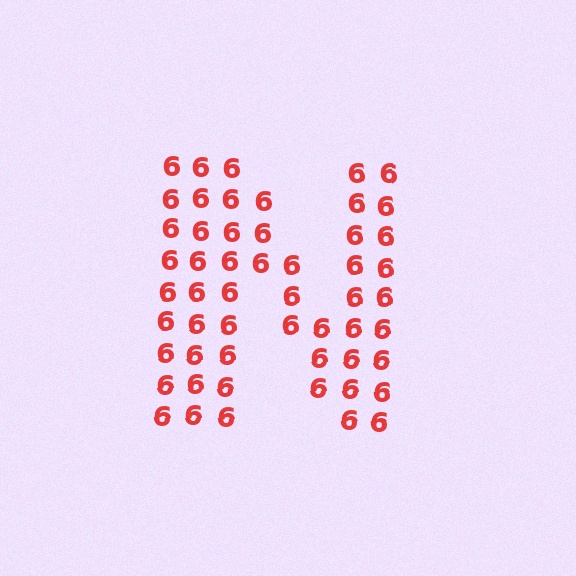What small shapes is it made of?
It is made of small digit 6's.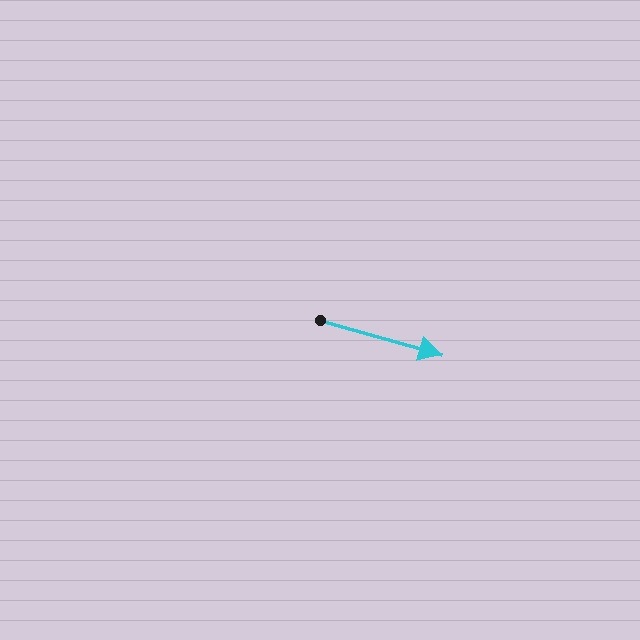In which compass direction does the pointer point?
East.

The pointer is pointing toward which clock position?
Roughly 4 o'clock.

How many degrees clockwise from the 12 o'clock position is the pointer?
Approximately 106 degrees.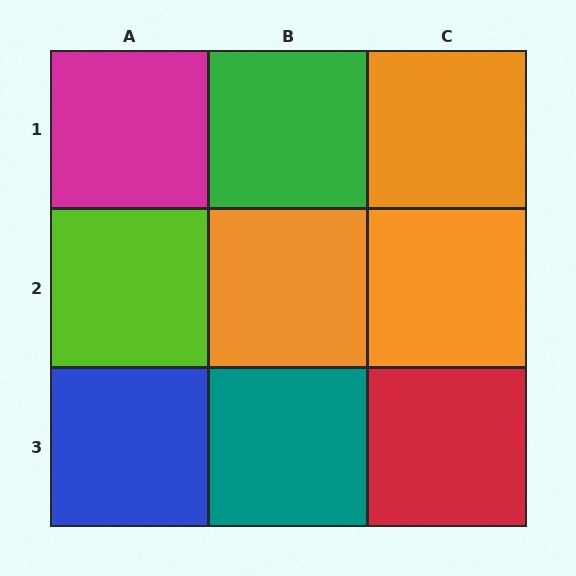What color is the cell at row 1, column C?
Orange.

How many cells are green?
1 cell is green.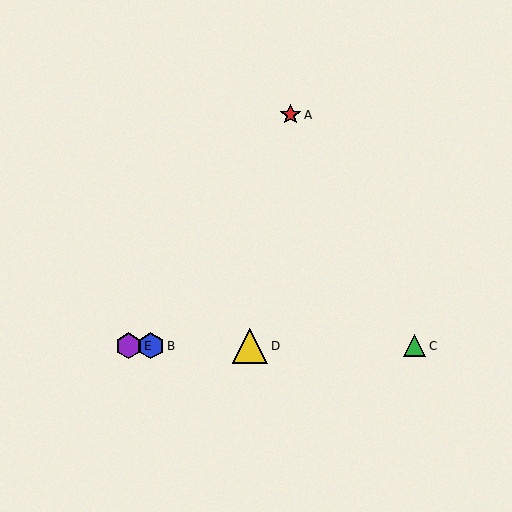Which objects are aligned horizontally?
Objects B, C, D, E are aligned horizontally.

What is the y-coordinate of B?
Object B is at y≈346.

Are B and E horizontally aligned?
Yes, both are at y≈346.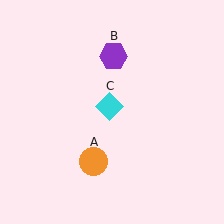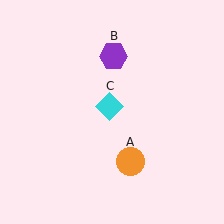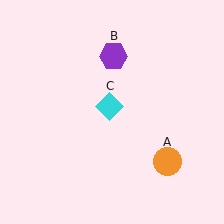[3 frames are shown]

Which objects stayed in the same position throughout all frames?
Purple hexagon (object B) and cyan diamond (object C) remained stationary.